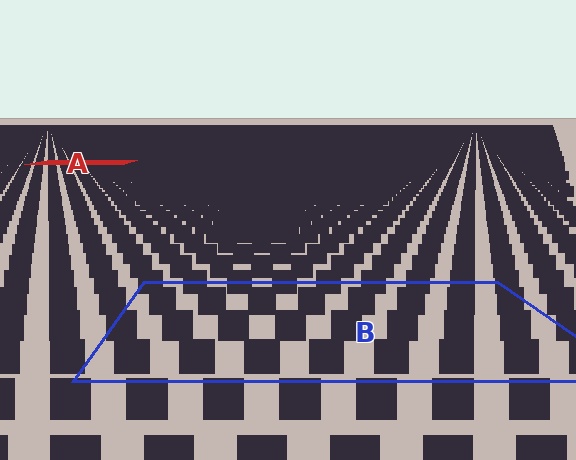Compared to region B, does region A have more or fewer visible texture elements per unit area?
Region A has more texture elements per unit area — they are packed more densely because it is farther away.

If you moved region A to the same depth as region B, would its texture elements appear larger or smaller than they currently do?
They would appear larger. At a closer depth, the same texture elements are projected at a bigger on-screen size.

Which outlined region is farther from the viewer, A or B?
Region A is farther from the viewer — the texture elements inside it appear smaller and more densely packed.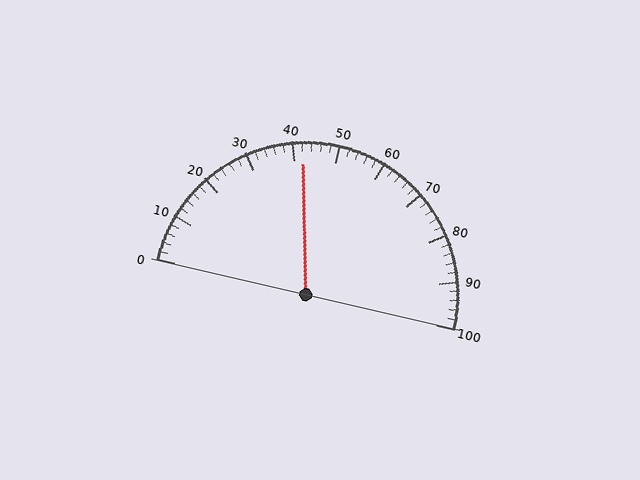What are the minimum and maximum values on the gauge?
The gauge ranges from 0 to 100.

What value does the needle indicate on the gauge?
The needle indicates approximately 42.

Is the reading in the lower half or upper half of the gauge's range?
The reading is in the lower half of the range (0 to 100).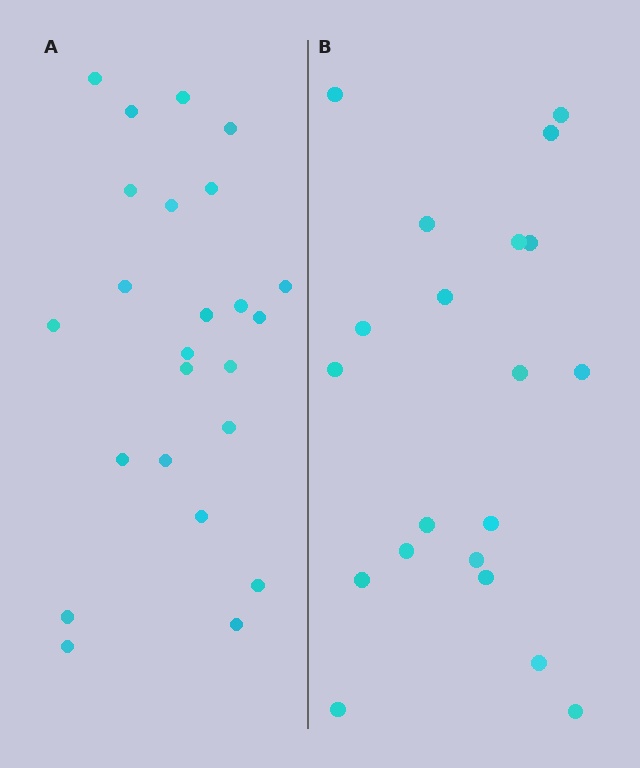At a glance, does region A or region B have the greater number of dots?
Region A (the left region) has more dots.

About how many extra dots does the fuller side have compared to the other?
Region A has about 4 more dots than region B.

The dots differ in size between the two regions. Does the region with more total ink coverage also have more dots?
No. Region B has more total ink coverage because its dots are larger, but region A actually contains more individual dots. Total area can be misleading — the number of items is what matters here.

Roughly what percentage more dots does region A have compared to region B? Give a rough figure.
About 20% more.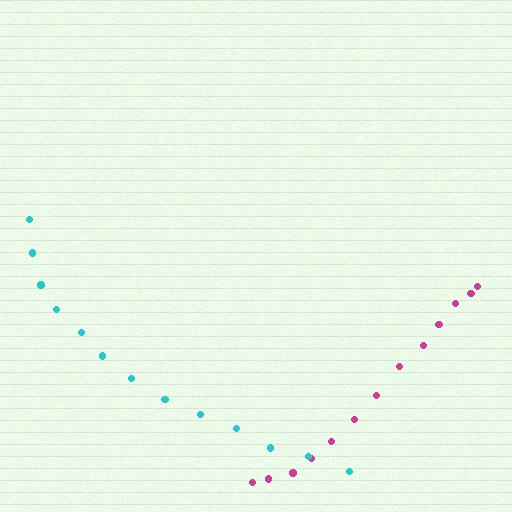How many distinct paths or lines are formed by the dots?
There are 2 distinct paths.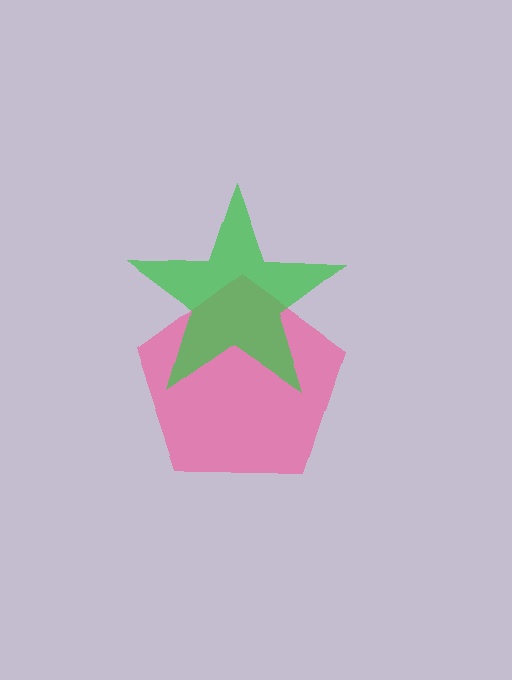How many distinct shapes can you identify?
There are 2 distinct shapes: a pink pentagon, a green star.